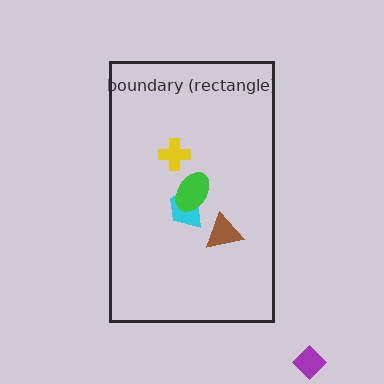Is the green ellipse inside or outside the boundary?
Inside.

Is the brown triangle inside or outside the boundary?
Inside.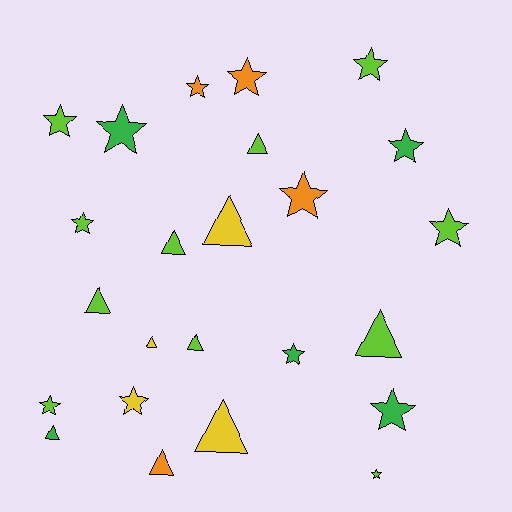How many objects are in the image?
There are 24 objects.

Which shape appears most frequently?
Star, with 14 objects.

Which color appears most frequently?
Lime, with 11 objects.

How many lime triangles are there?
There are 5 lime triangles.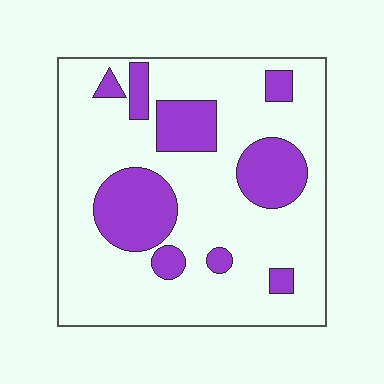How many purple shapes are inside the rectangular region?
9.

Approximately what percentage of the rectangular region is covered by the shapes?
Approximately 25%.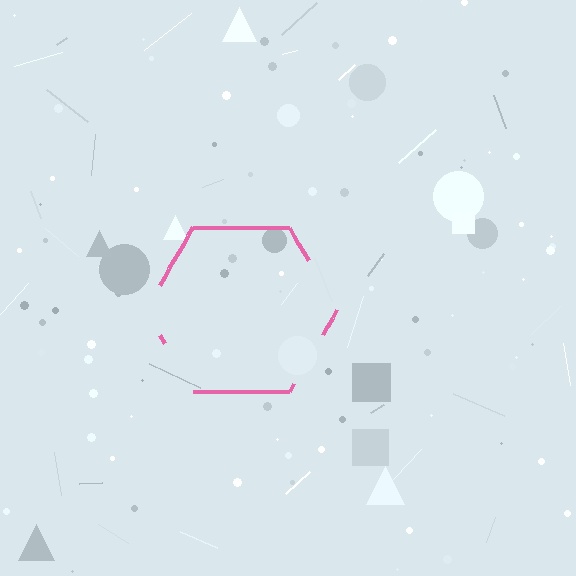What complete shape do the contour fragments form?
The contour fragments form a hexagon.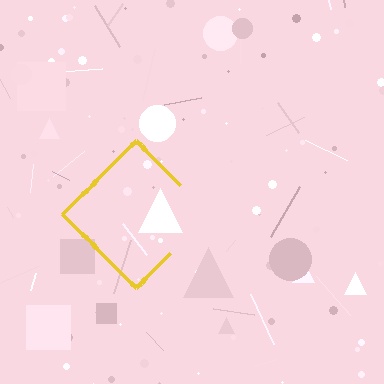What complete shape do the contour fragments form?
The contour fragments form a diamond.